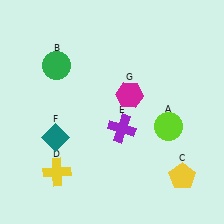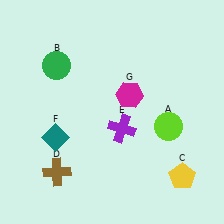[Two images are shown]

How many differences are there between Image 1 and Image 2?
There is 1 difference between the two images.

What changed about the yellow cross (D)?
In Image 1, D is yellow. In Image 2, it changed to brown.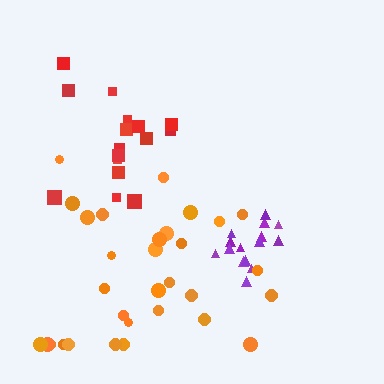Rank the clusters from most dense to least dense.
purple, red, orange.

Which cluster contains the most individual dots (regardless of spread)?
Orange (32).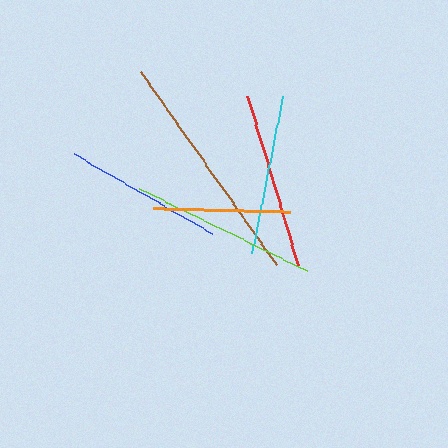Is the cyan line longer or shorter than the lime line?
The lime line is longer than the cyan line.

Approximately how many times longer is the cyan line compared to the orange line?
The cyan line is approximately 1.2 times the length of the orange line.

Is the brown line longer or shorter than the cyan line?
The brown line is longer than the cyan line.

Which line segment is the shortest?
The orange line is the shortest at approximately 137 pixels.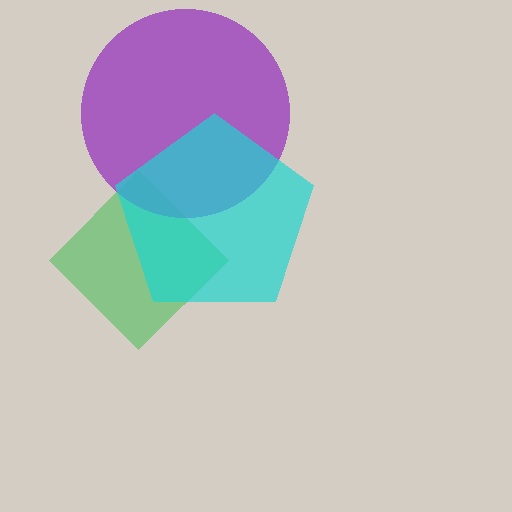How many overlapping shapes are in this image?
There are 3 overlapping shapes in the image.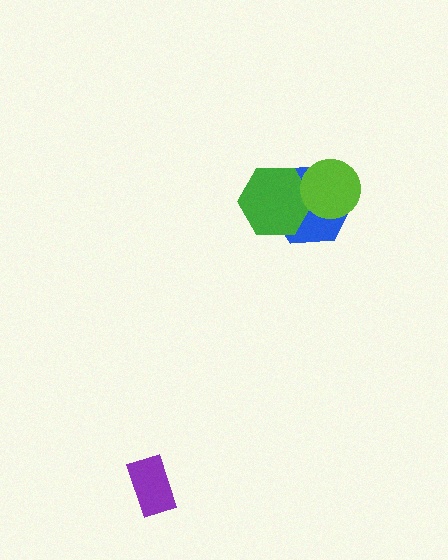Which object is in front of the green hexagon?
The lime circle is in front of the green hexagon.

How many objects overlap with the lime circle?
2 objects overlap with the lime circle.